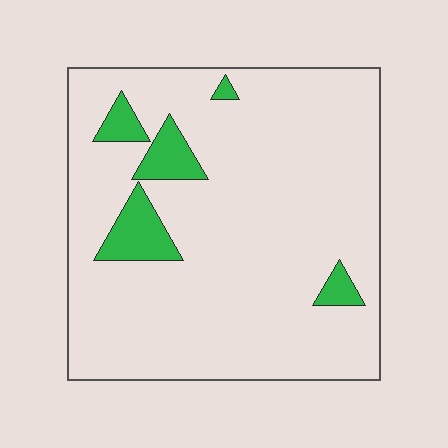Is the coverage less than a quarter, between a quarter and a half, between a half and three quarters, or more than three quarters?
Less than a quarter.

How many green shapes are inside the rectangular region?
5.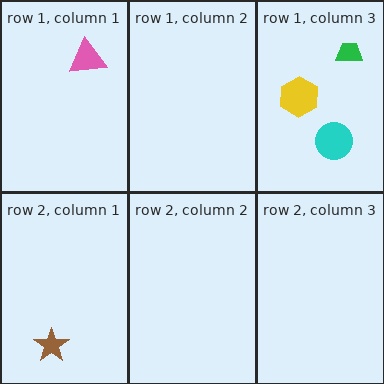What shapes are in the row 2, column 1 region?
The brown star.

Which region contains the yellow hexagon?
The row 1, column 3 region.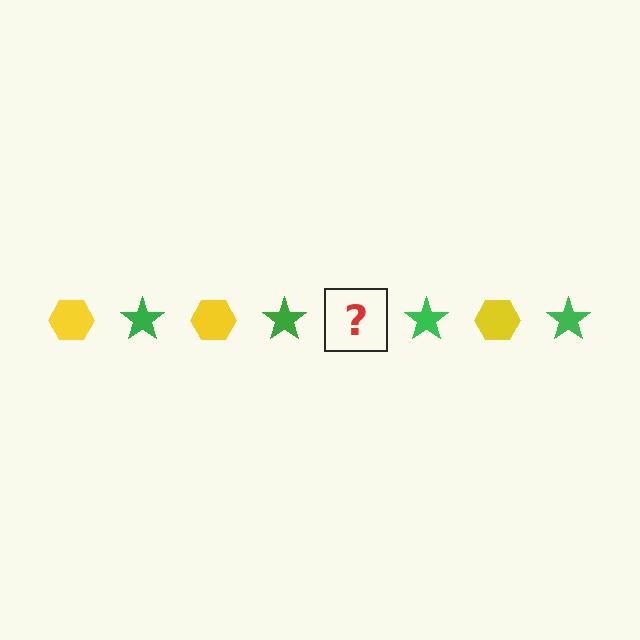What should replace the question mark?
The question mark should be replaced with a yellow hexagon.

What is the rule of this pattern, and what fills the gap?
The rule is that the pattern alternates between yellow hexagon and green star. The gap should be filled with a yellow hexagon.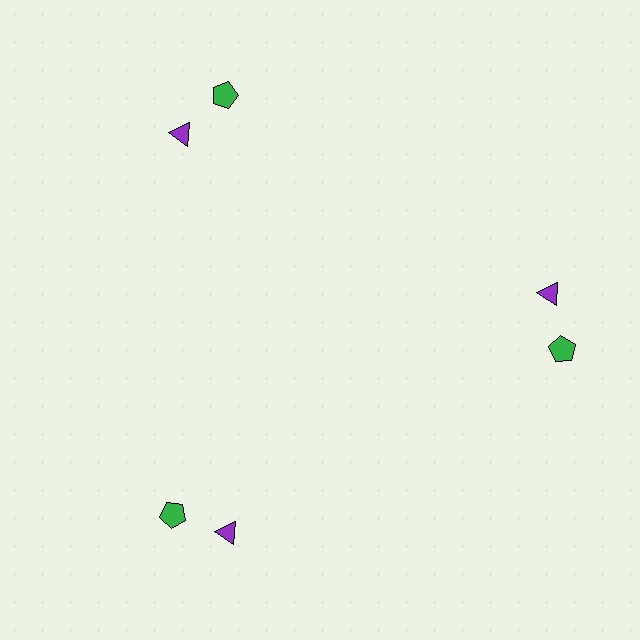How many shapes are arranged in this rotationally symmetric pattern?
There are 6 shapes, arranged in 3 groups of 2.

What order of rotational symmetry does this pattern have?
This pattern has 3-fold rotational symmetry.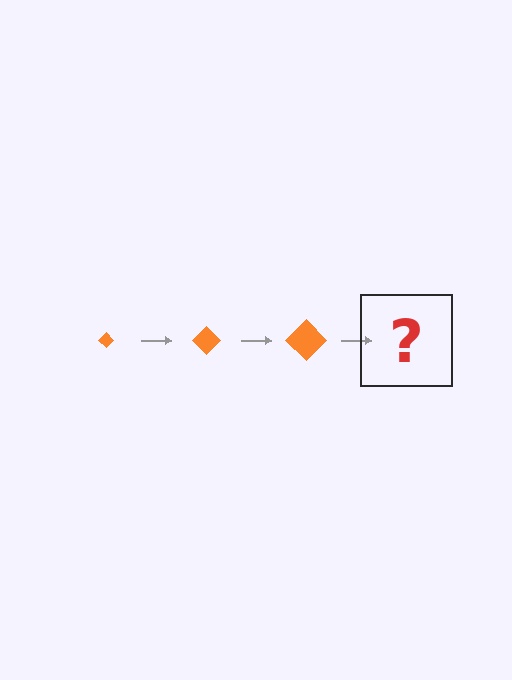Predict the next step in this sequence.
The next step is an orange diamond, larger than the previous one.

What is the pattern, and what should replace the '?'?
The pattern is that the diamond gets progressively larger each step. The '?' should be an orange diamond, larger than the previous one.